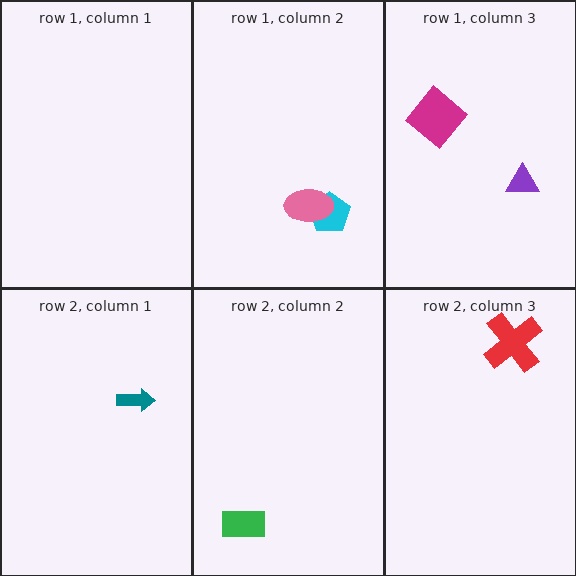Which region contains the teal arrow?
The row 2, column 1 region.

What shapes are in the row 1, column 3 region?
The magenta diamond, the purple triangle.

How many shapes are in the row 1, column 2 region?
2.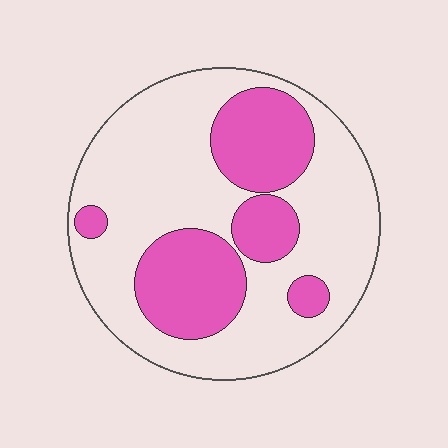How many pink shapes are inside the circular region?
5.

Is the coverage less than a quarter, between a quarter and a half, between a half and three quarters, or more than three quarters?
Between a quarter and a half.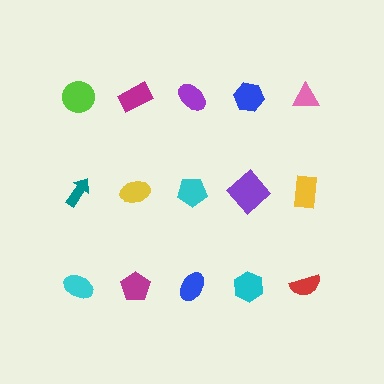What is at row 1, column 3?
A purple ellipse.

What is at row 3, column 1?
A cyan ellipse.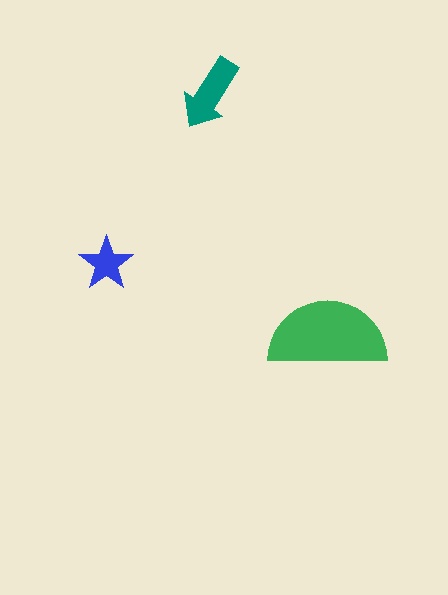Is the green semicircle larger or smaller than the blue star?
Larger.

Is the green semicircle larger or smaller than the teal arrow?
Larger.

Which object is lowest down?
The green semicircle is bottommost.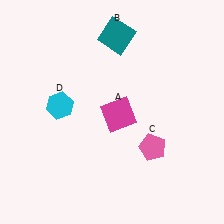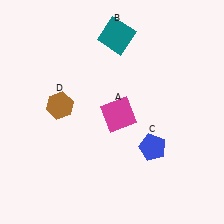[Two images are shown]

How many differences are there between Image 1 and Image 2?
There are 2 differences between the two images.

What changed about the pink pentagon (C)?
In Image 1, C is pink. In Image 2, it changed to blue.